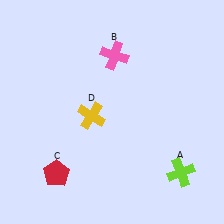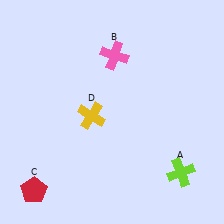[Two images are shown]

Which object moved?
The red pentagon (C) moved left.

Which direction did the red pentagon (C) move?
The red pentagon (C) moved left.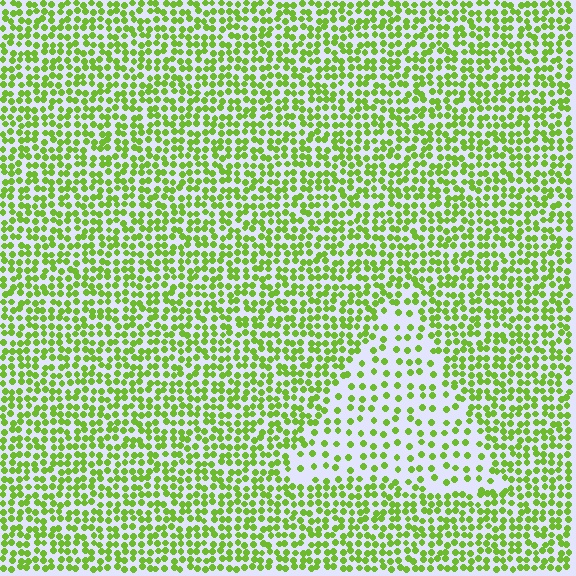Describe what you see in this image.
The image contains small lime elements arranged at two different densities. A triangle-shaped region is visible where the elements are less densely packed than the surrounding area.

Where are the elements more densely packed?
The elements are more densely packed outside the triangle boundary.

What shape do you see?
I see a triangle.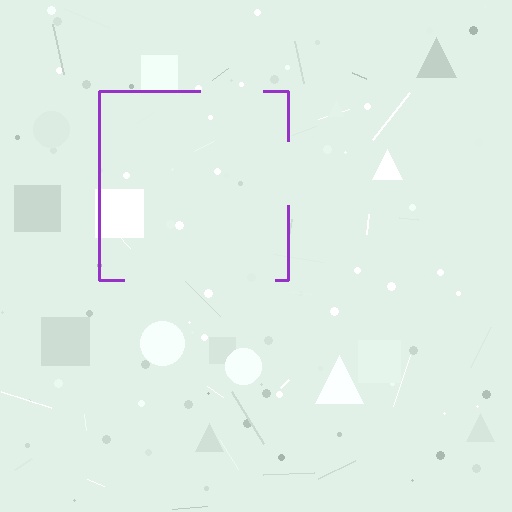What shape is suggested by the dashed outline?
The dashed outline suggests a square.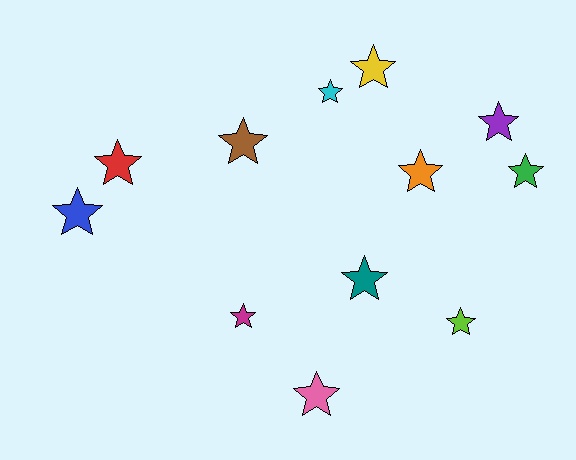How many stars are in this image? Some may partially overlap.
There are 12 stars.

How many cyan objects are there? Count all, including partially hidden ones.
There is 1 cyan object.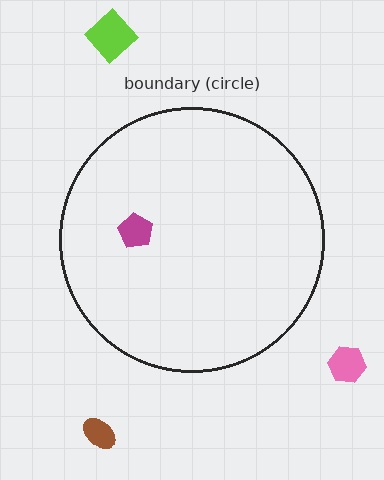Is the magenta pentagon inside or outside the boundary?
Inside.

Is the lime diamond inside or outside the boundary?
Outside.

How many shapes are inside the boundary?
1 inside, 3 outside.